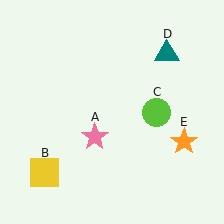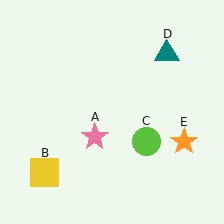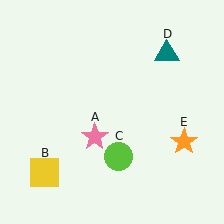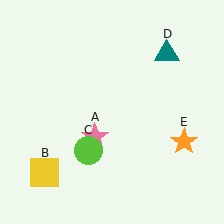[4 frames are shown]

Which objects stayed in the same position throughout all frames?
Pink star (object A) and yellow square (object B) and teal triangle (object D) and orange star (object E) remained stationary.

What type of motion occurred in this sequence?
The lime circle (object C) rotated clockwise around the center of the scene.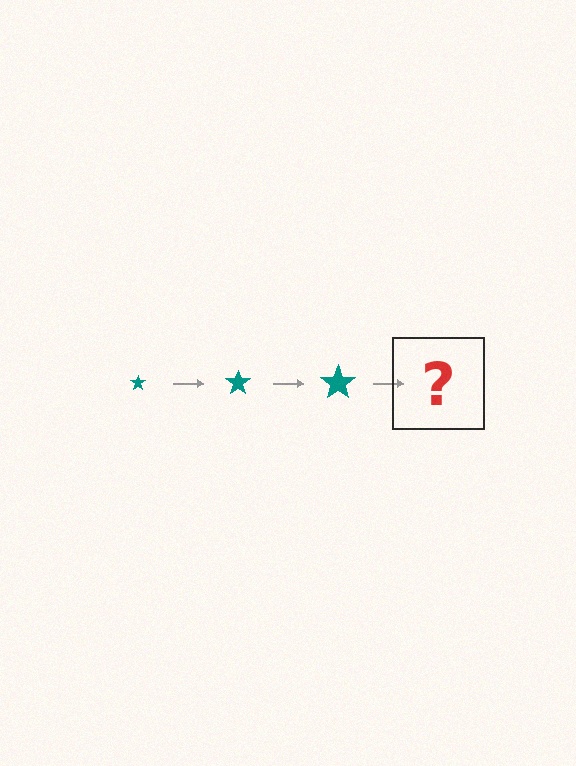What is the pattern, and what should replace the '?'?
The pattern is that the star gets progressively larger each step. The '?' should be a teal star, larger than the previous one.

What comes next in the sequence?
The next element should be a teal star, larger than the previous one.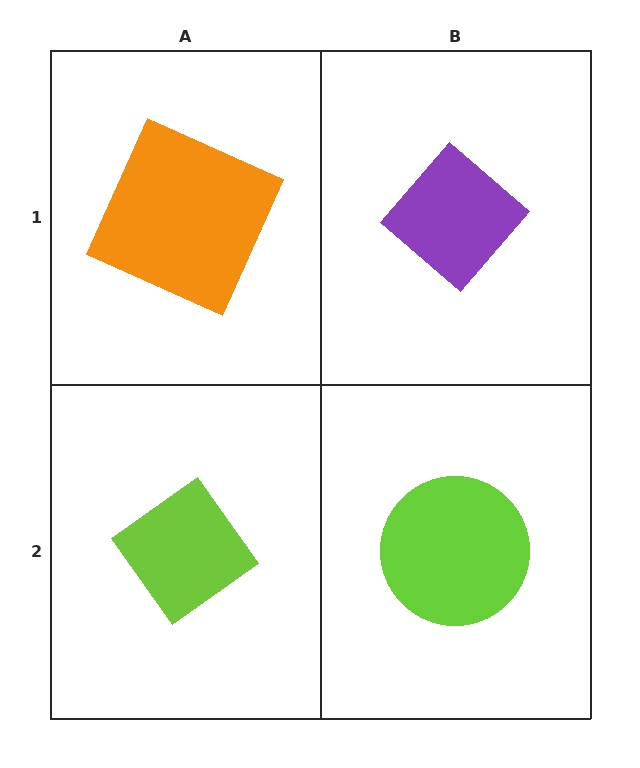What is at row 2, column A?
A lime diamond.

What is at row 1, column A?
An orange square.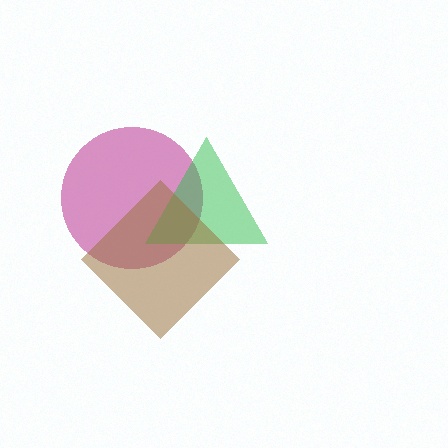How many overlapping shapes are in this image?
There are 3 overlapping shapes in the image.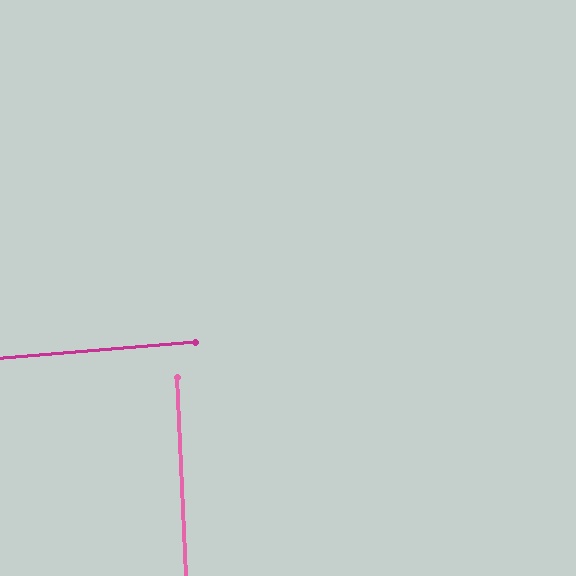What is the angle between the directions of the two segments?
Approximately 88 degrees.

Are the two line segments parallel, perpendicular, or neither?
Perpendicular — they meet at approximately 88°.